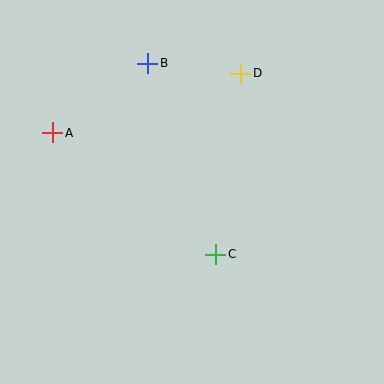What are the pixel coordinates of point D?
Point D is at (241, 73).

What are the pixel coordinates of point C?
Point C is at (216, 254).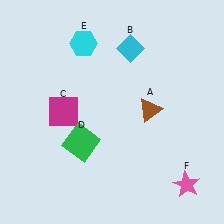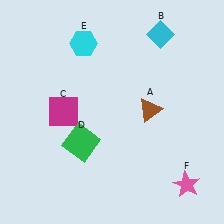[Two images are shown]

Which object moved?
The cyan diamond (B) moved right.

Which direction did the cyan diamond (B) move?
The cyan diamond (B) moved right.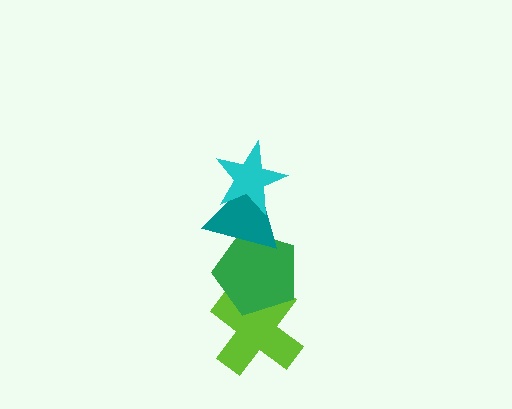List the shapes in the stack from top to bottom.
From top to bottom: the cyan star, the teal triangle, the green pentagon, the lime cross.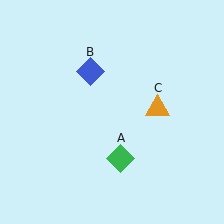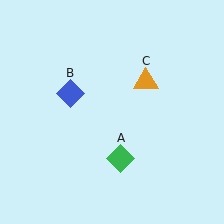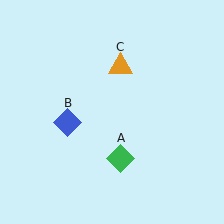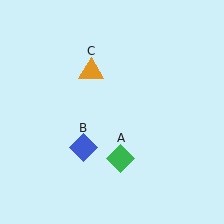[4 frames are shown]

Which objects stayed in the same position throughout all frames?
Green diamond (object A) remained stationary.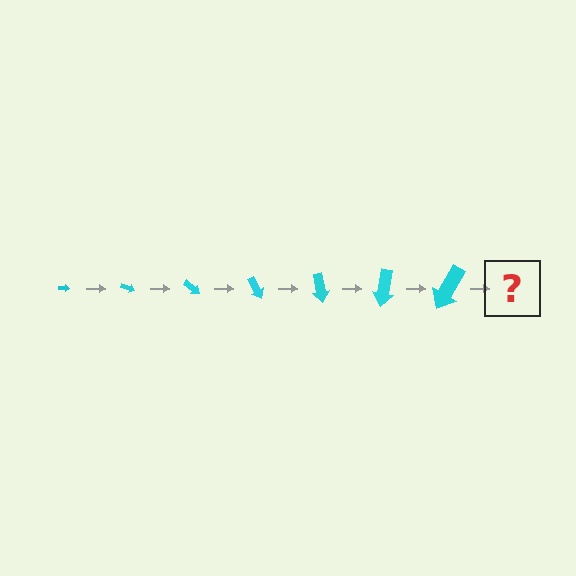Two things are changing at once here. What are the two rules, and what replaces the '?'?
The two rules are that the arrow grows larger each step and it rotates 20 degrees each step. The '?' should be an arrow, larger than the previous one and rotated 140 degrees from the start.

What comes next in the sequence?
The next element should be an arrow, larger than the previous one and rotated 140 degrees from the start.